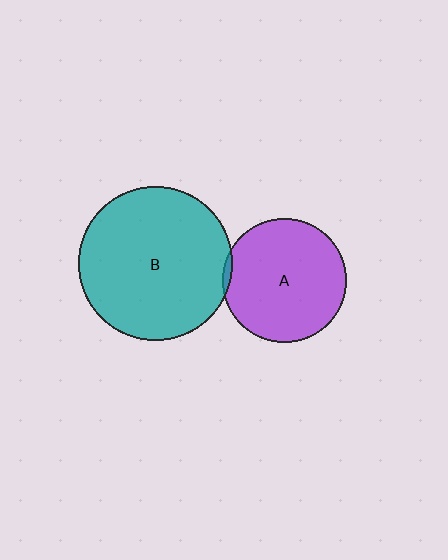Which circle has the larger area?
Circle B (teal).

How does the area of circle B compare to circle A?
Approximately 1.6 times.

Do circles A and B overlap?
Yes.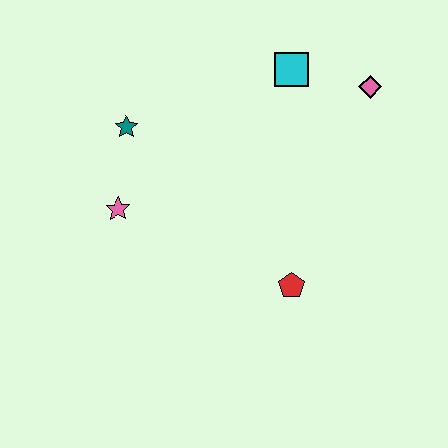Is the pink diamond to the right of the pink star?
Yes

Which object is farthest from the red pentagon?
The teal star is farthest from the red pentagon.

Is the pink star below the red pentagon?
No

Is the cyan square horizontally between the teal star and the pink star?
No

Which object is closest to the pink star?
The teal star is closest to the pink star.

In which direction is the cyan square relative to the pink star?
The cyan square is to the right of the pink star.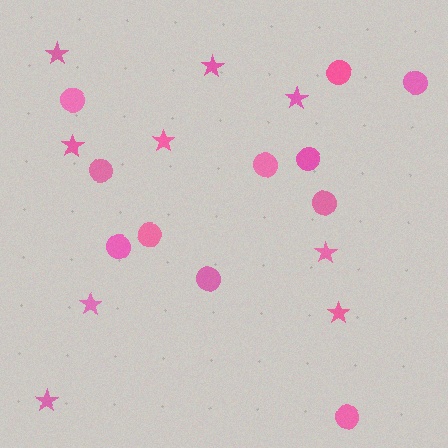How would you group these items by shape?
There are 2 groups: one group of stars (9) and one group of circles (11).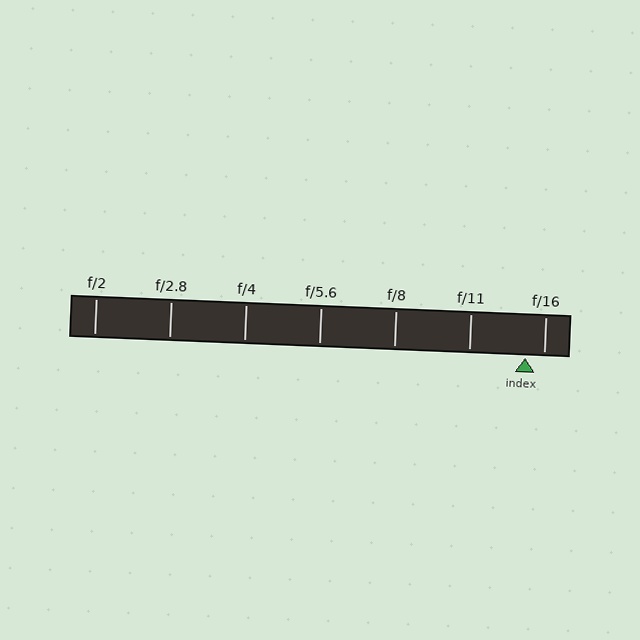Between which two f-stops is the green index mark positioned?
The index mark is between f/11 and f/16.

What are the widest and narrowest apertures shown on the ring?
The widest aperture shown is f/2 and the narrowest is f/16.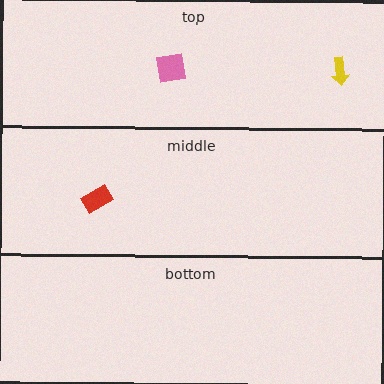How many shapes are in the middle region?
1.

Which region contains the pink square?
The top region.